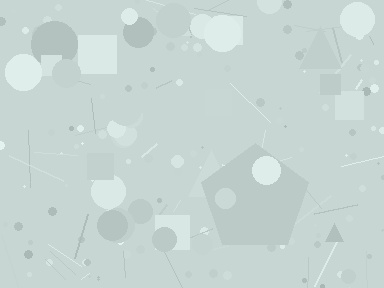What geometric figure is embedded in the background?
A pentagon is embedded in the background.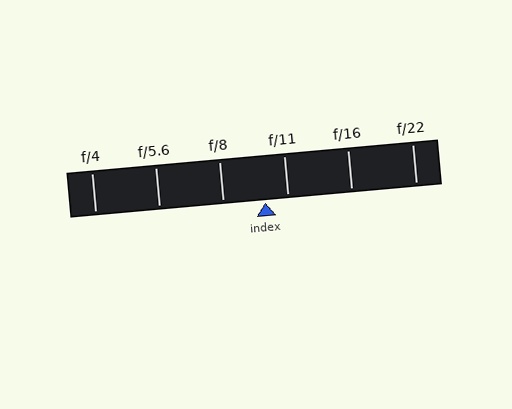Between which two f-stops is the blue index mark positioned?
The index mark is between f/8 and f/11.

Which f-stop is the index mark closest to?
The index mark is closest to f/11.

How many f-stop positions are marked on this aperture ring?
There are 6 f-stop positions marked.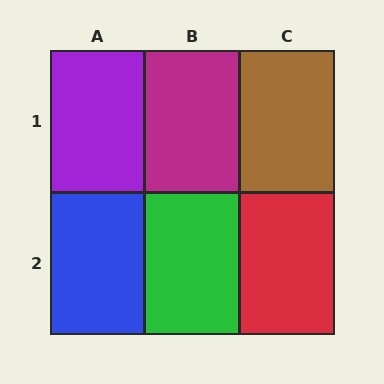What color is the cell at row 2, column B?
Green.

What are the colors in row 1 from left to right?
Purple, magenta, brown.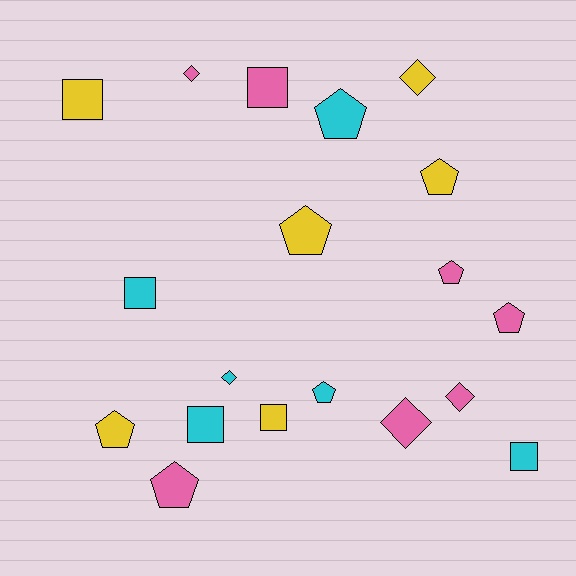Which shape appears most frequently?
Pentagon, with 8 objects.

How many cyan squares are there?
There are 3 cyan squares.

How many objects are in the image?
There are 19 objects.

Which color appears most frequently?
Pink, with 7 objects.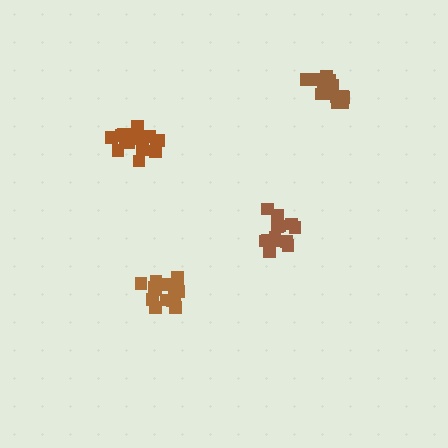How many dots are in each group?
Group 1: 13 dots, Group 2: 17 dots, Group 3: 14 dots, Group 4: 13 dots (57 total).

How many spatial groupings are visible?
There are 4 spatial groupings.